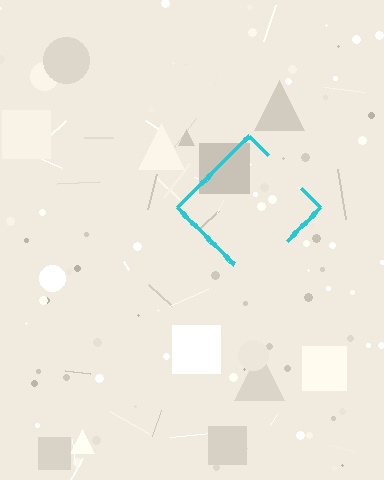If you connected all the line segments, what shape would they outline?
They would outline a diamond.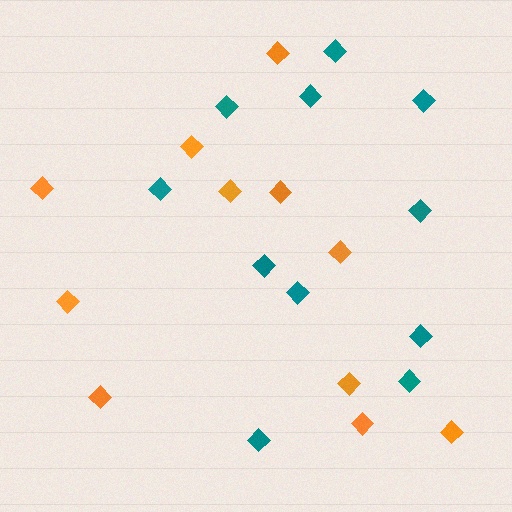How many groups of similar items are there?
There are 2 groups: one group of orange diamonds (11) and one group of teal diamonds (11).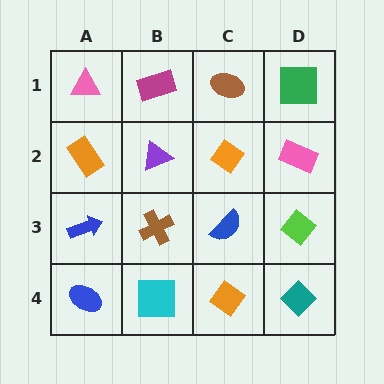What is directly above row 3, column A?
An orange rectangle.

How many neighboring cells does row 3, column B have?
4.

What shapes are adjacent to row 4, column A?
A blue arrow (row 3, column A), a cyan square (row 4, column B).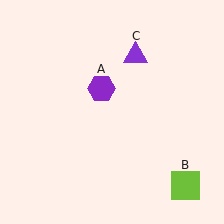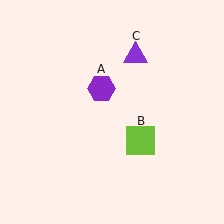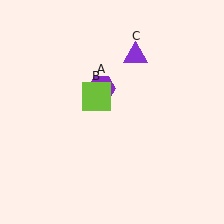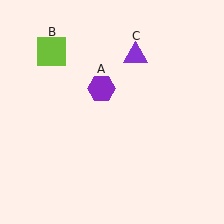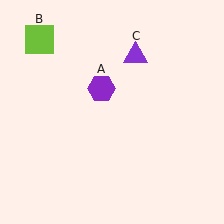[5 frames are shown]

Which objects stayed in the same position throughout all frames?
Purple hexagon (object A) and purple triangle (object C) remained stationary.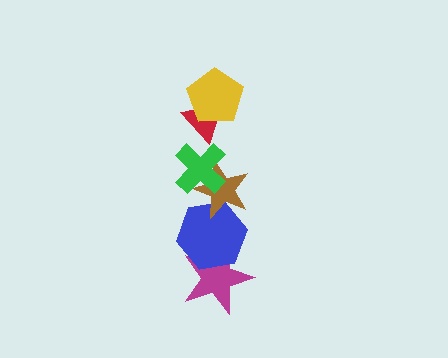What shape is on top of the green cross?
The red triangle is on top of the green cross.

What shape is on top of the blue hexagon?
The brown star is on top of the blue hexagon.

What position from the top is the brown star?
The brown star is 4th from the top.